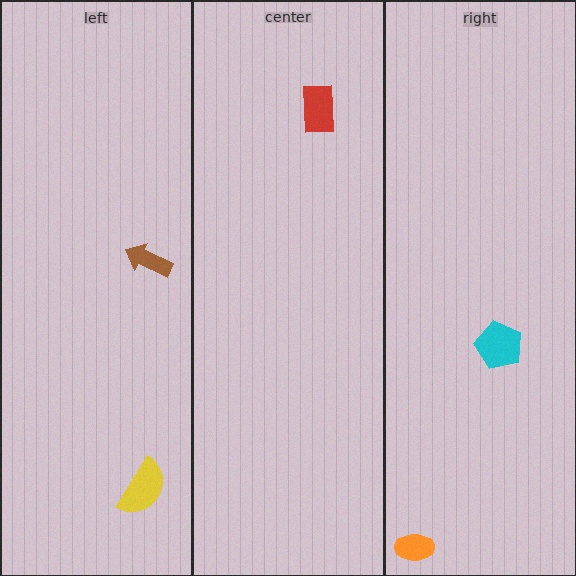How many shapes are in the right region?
2.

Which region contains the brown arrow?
The left region.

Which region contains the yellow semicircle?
The left region.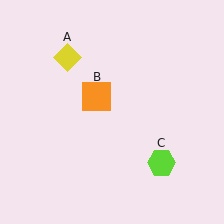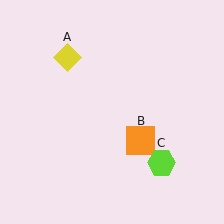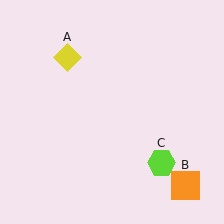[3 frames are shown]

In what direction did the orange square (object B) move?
The orange square (object B) moved down and to the right.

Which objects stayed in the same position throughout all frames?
Yellow diamond (object A) and lime hexagon (object C) remained stationary.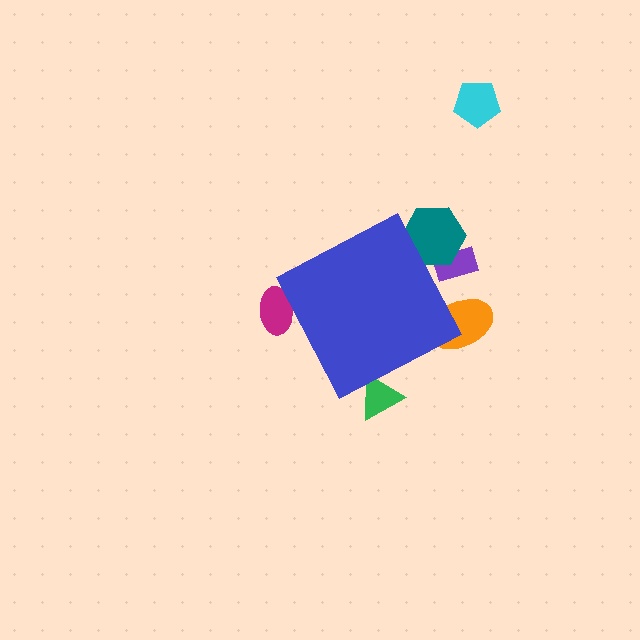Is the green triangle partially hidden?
Yes, the green triangle is partially hidden behind the blue diamond.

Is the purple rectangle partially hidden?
Yes, the purple rectangle is partially hidden behind the blue diamond.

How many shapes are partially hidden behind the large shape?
5 shapes are partially hidden.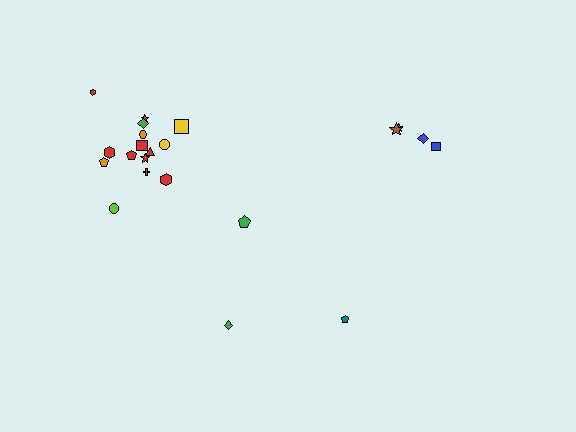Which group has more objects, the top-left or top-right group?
The top-left group.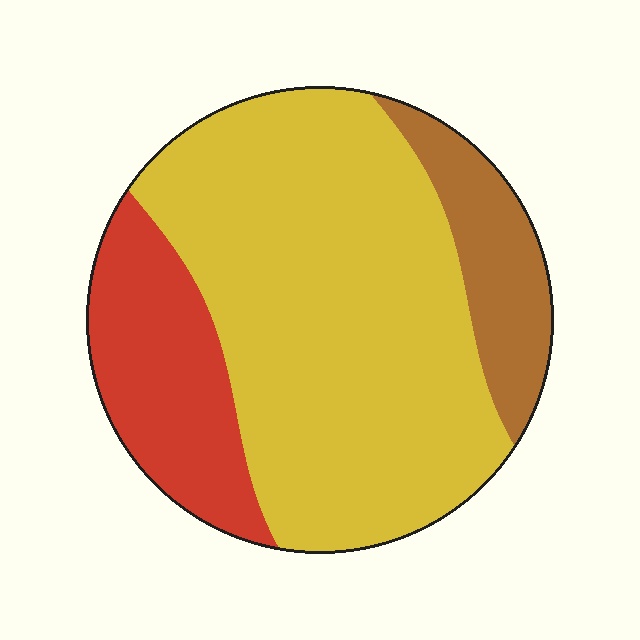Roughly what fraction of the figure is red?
Red covers 20% of the figure.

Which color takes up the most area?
Yellow, at roughly 65%.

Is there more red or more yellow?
Yellow.